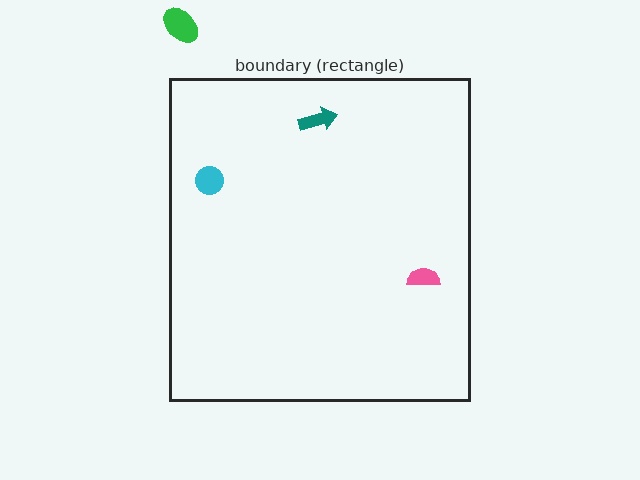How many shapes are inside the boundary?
3 inside, 1 outside.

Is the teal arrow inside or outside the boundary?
Inside.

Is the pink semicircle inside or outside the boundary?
Inside.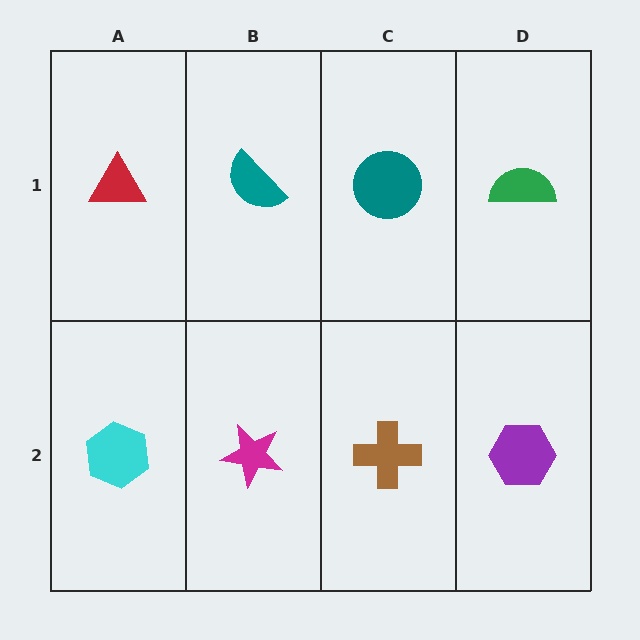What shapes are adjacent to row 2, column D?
A green semicircle (row 1, column D), a brown cross (row 2, column C).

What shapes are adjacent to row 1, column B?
A magenta star (row 2, column B), a red triangle (row 1, column A), a teal circle (row 1, column C).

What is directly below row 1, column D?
A purple hexagon.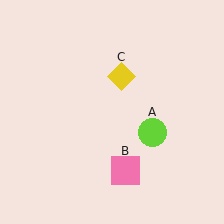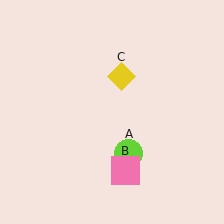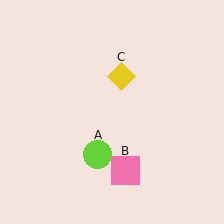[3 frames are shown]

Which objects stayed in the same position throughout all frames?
Pink square (object B) and yellow diamond (object C) remained stationary.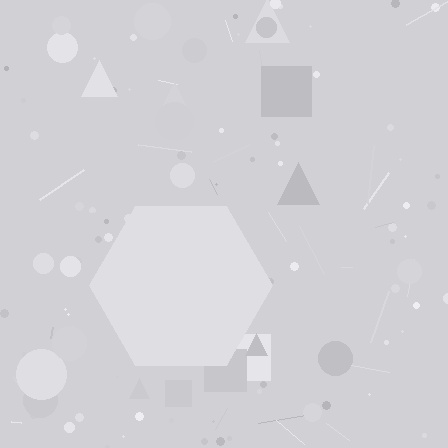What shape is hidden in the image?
A hexagon is hidden in the image.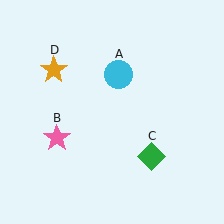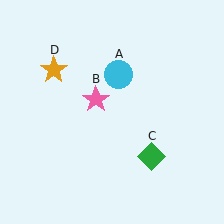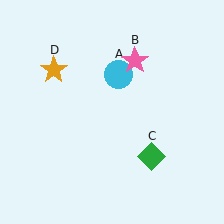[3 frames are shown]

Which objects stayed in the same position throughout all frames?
Cyan circle (object A) and green diamond (object C) and orange star (object D) remained stationary.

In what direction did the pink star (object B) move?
The pink star (object B) moved up and to the right.